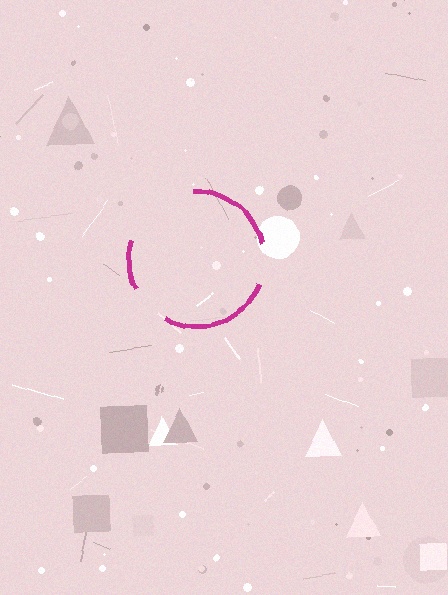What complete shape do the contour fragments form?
The contour fragments form a circle.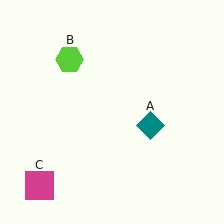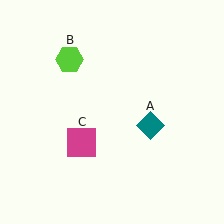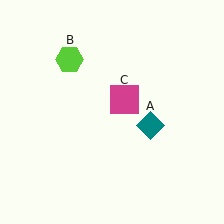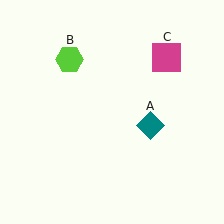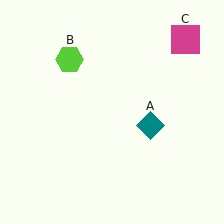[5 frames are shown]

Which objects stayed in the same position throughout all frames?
Teal diamond (object A) and lime hexagon (object B) remained stationary.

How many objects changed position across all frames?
1 object changed position: magenta square (object C).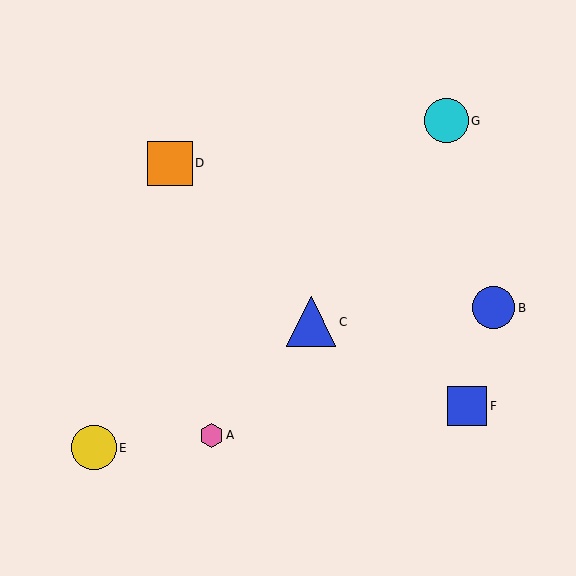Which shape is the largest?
The blue triangle (labeled C) is the largest.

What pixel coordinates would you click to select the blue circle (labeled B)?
Click at (494, 308) to select the blue circle B.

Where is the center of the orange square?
The center of the orange square is at (170, 163).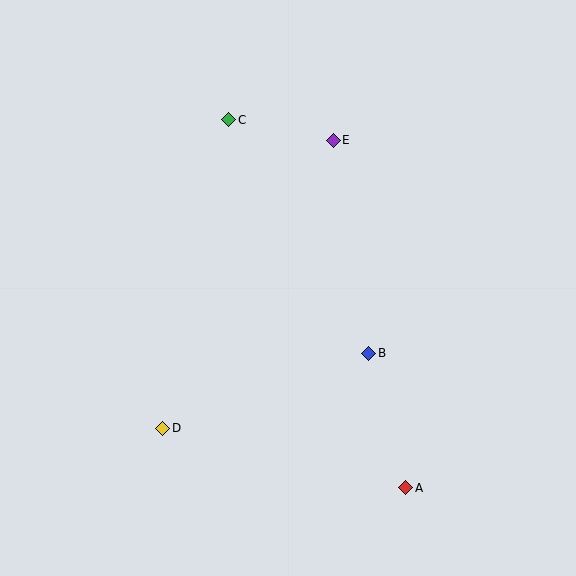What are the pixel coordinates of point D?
Point D is at (163, 428).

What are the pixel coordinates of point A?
Point A is at (406, 488).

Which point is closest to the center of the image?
Point B at (369, 353) is closest to the center.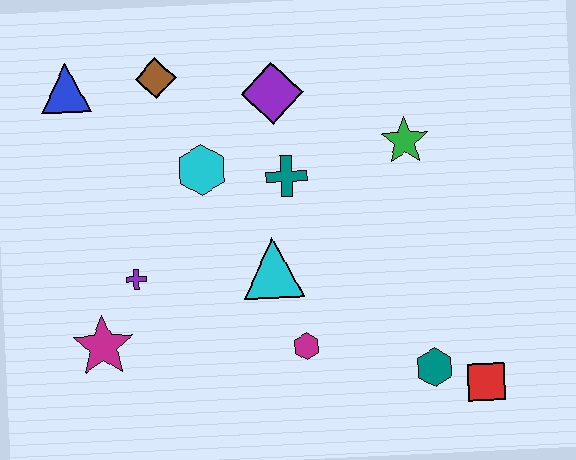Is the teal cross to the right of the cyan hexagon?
Yes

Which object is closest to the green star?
The teal cross is closest to the green star.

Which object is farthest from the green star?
The magenta star is farthest from the green star.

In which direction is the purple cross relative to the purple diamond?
The purple cross is below the purple diamond.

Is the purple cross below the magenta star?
No